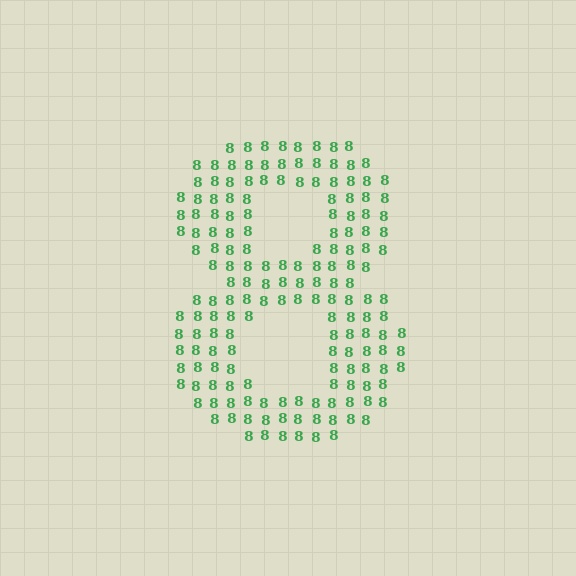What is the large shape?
The large shape is the digit 8.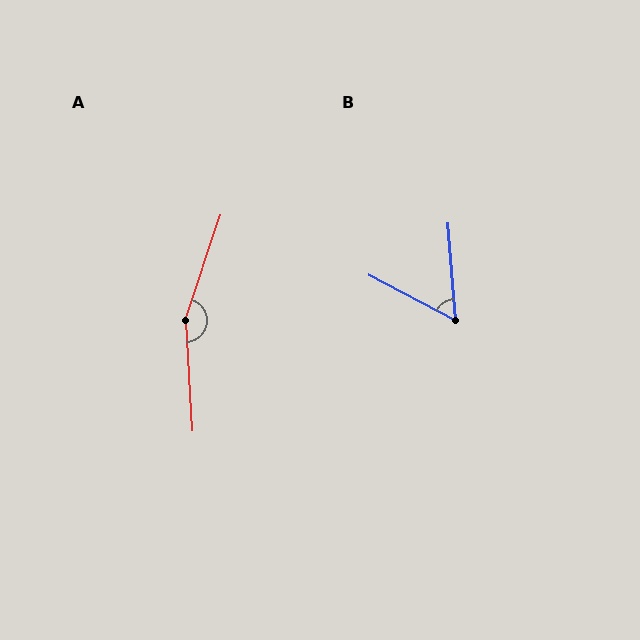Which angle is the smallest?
B, at approximately 58 degrees.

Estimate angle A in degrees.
Approximately 158 degrees.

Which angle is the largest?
A, at approximately 158 degrees.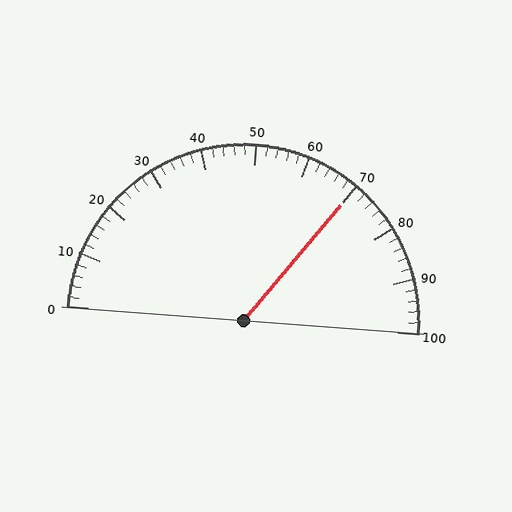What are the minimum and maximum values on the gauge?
The gauge ranges from 0 to 100.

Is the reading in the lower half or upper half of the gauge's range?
The reading is in the upper half of the range (0 to 100).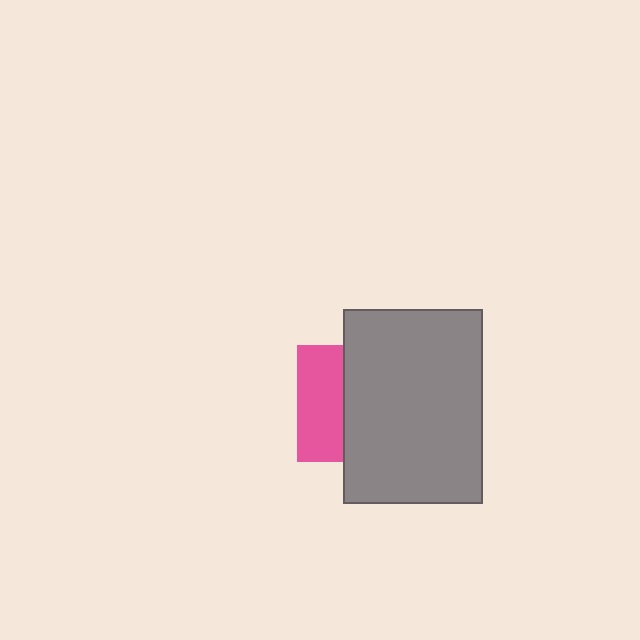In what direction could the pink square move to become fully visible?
The pink square could move left. That would shift it out from behind the gray rectangle entirely.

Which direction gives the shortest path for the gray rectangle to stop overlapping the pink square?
Moving right gives the shortest separation.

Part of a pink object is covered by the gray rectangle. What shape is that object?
It is a square.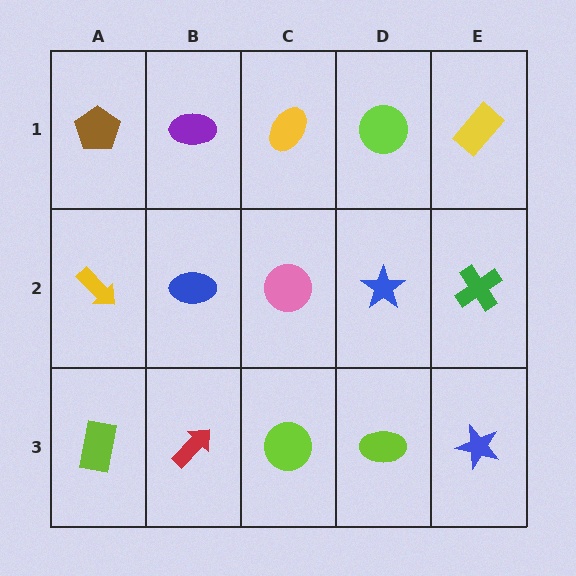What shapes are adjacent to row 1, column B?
A blue ellipse (row 2, column B), a brown pentagon (row 1, column A), a yellow ellipse (row 1, column C).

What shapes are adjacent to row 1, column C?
A pink circle (row 2, column C), a purple ellipse (row 1, column B), a lime circle (row 1, column D).